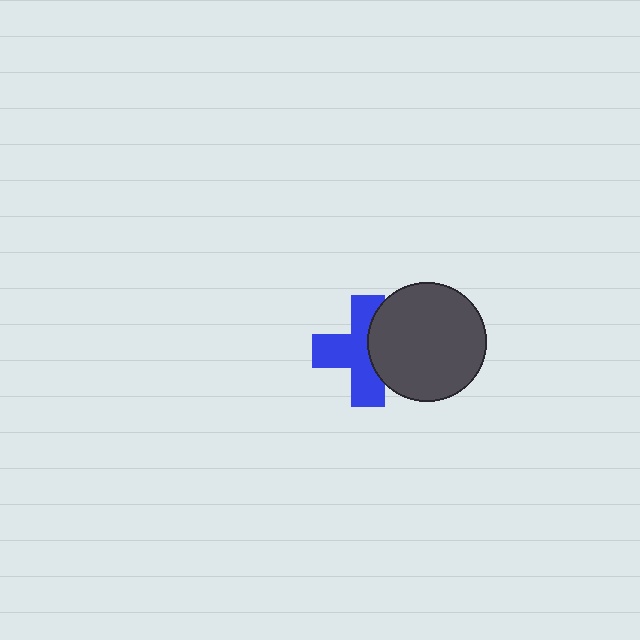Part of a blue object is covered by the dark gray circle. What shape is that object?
It is a cross.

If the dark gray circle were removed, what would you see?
You would see the complete blue cross.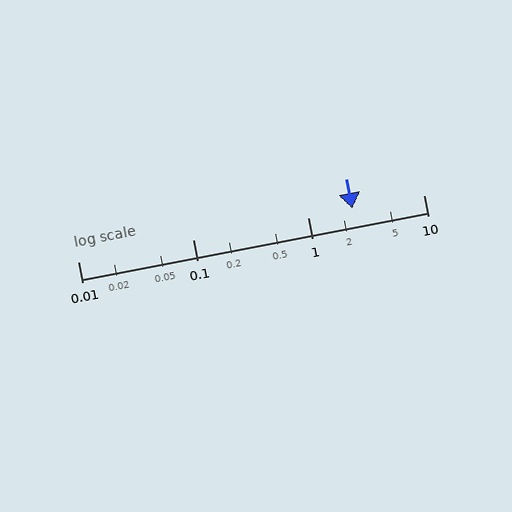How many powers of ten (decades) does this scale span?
The scale spans 3 decades, from 0.01 to 10.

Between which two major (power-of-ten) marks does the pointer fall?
The pointer is between 1 and 10.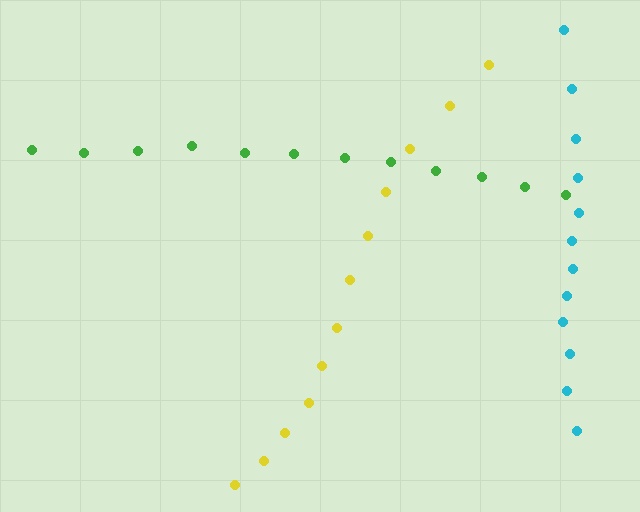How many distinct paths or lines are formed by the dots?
There are 3 distinct paths.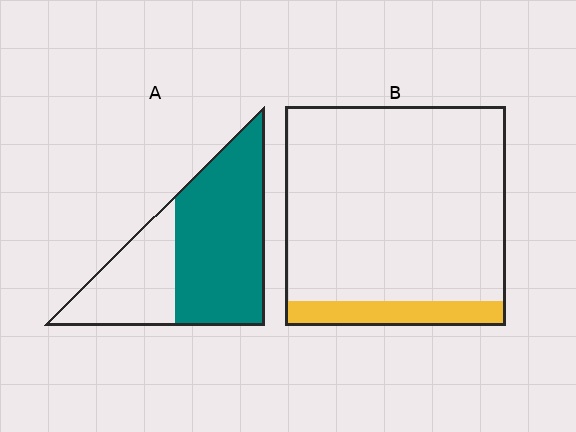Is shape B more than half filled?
No.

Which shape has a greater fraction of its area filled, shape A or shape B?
Shape A.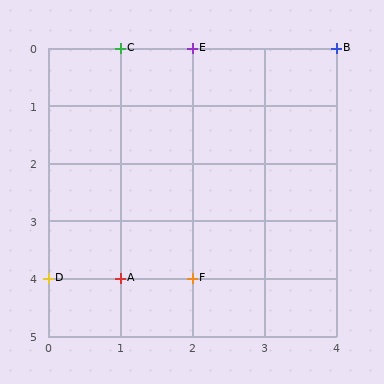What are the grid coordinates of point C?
Point C is at grid coordinates (1, 0).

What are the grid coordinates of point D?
Point D is at grid coordinates (0, 4).